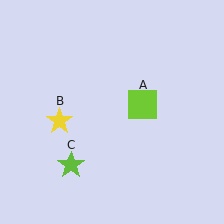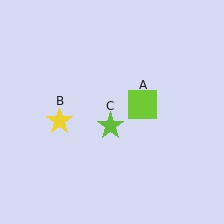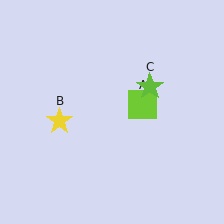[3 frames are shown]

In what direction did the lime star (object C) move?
The lime star (object C) moved up and to the right.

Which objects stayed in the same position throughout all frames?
Lime square (object A) and yellow star (object B) remained stationary.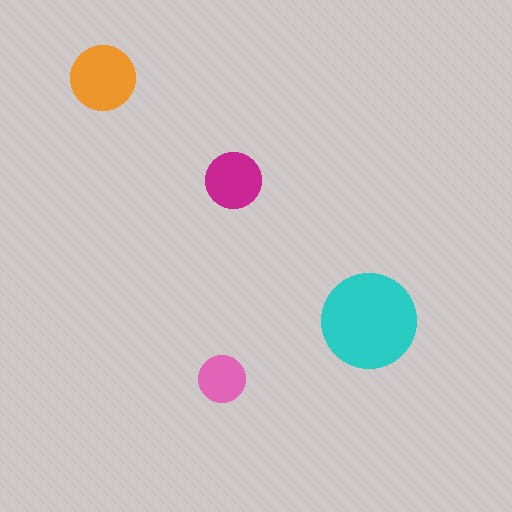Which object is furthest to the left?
The orange circle is leftmost.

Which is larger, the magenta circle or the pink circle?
The magenta one.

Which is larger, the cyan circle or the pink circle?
The cyan one.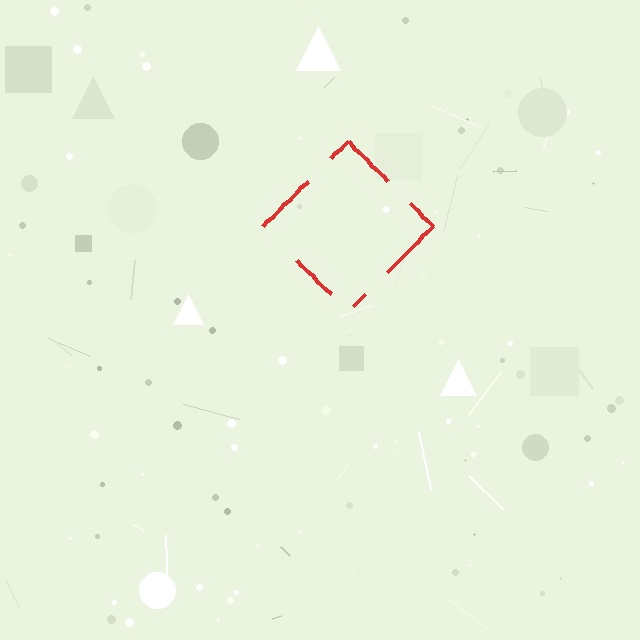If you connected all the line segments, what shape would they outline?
They would outline a diamond.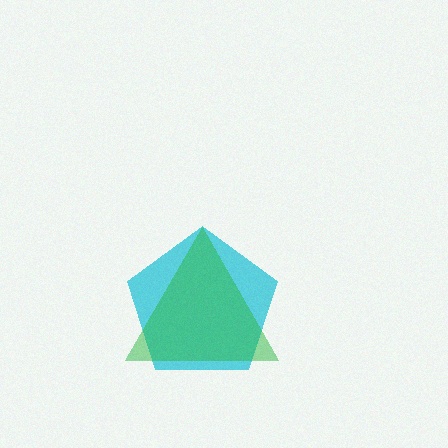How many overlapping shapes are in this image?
There are 2 overlapping shapes in the image.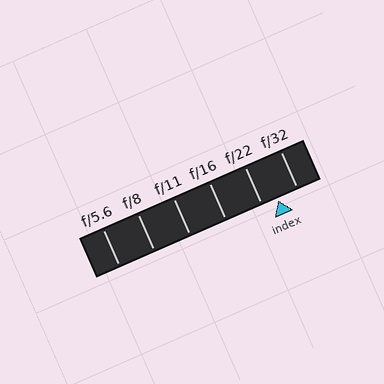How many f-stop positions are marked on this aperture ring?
There are 6 f-stop positions marked.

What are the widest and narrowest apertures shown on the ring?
The widest aperture shown is f/5.6 and the narrowest is f/32.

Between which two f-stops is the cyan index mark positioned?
The index mark is between f/22 and f/32.